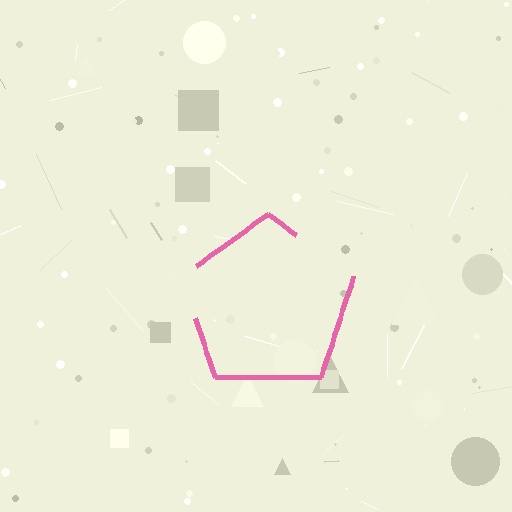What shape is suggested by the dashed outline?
The dashed outline suggests a pentagon.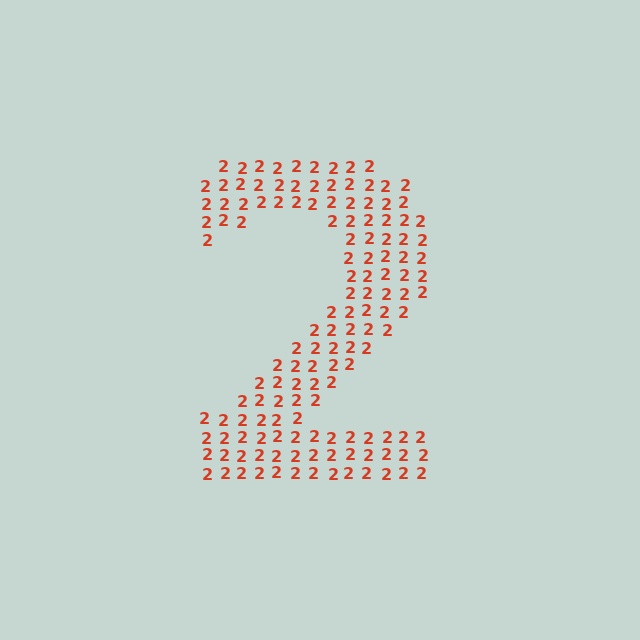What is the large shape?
The large shape is the digit 2.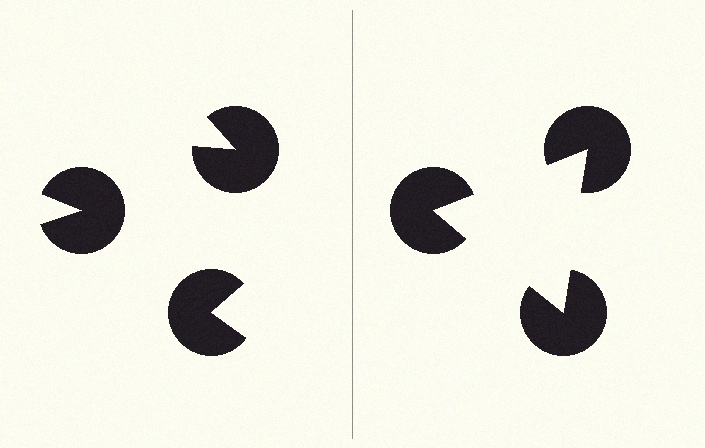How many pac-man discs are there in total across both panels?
6 — 3 on each side.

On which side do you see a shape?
An illusory triangle appears on the right side. On the left side the wedge cuts are rotated, so no coherent shape forms.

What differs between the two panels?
The pac-man discs are positioned identically on both sides; only the wedge orientations differ. On the right they align to a triangle; on the left they are misaligned.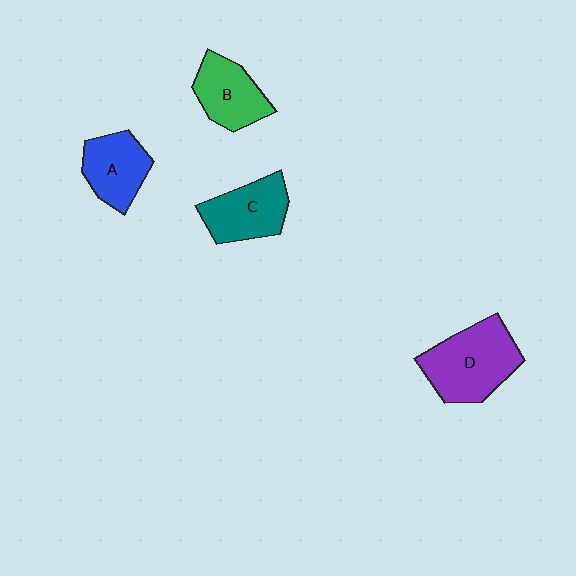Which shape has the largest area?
Shape D (purple).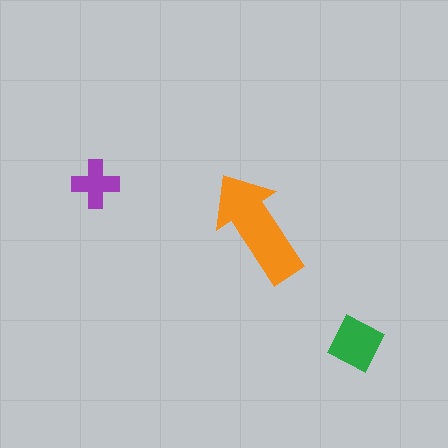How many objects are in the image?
There are 3 objects in the image.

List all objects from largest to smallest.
The orange arrow, the green diamond, the purple cross.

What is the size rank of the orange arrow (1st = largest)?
1st.